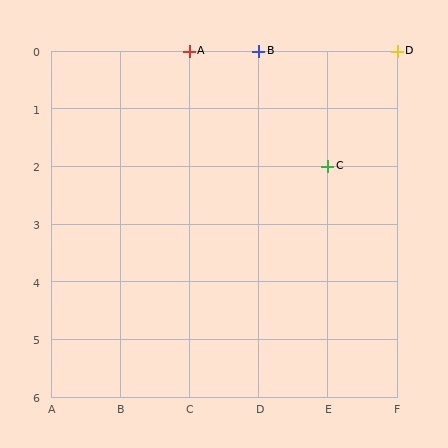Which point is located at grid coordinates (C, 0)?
Point A is at (C, 0).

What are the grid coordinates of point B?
Point B is at grid coordinates (D, 0).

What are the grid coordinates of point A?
Point A is at grid coordinates (C, 0).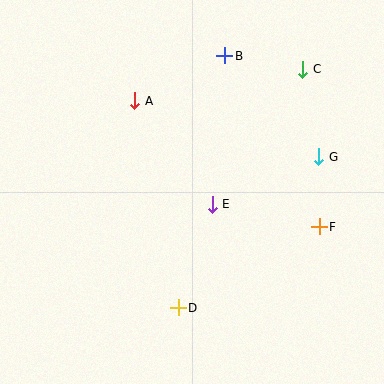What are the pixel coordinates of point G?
Point G is at (319, 157).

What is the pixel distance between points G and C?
The distance between G and C is 89 pixels.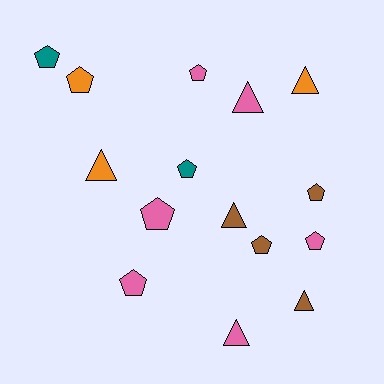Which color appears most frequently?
Pink, with 6 objects.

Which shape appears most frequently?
Pentagon, with 9 objects.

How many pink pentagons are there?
There are 4 pink pentagons.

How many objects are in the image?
There are 15 objects.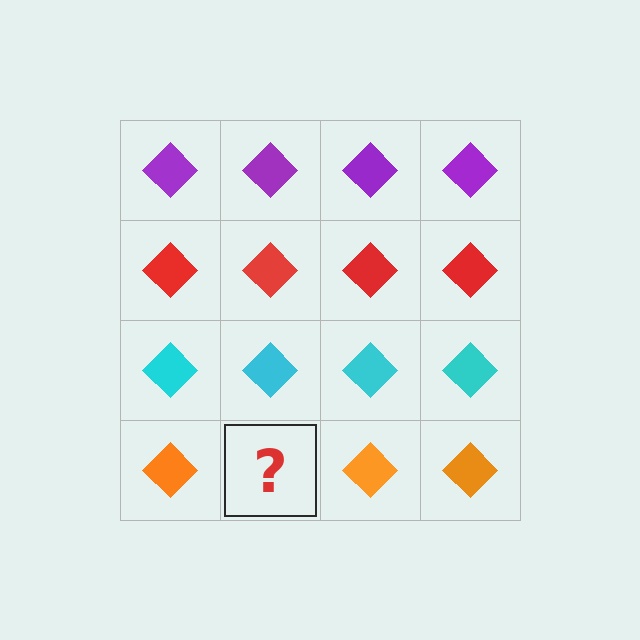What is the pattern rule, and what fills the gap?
The rule is that each row has a consistent color. The gap should be filled with an orange diamond.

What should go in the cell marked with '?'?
The missing cell should contain an orange diamond.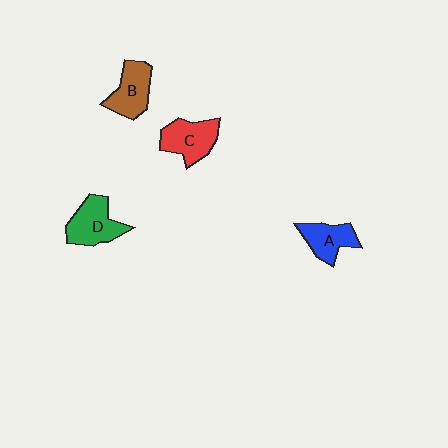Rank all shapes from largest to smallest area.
From largest to smallest: D (green), C (red), B (brown), A (blue).